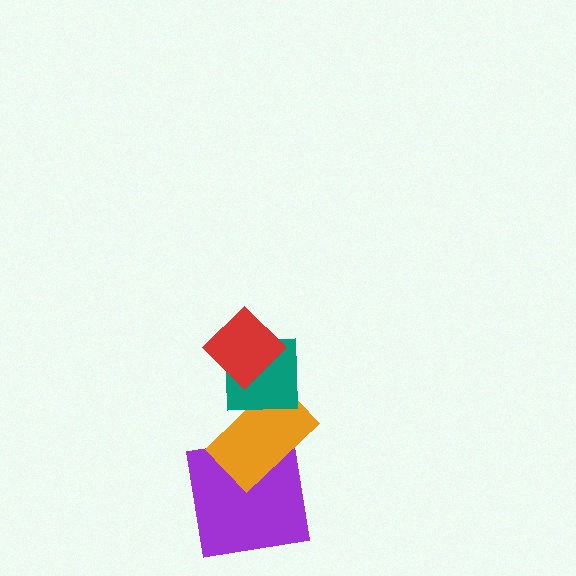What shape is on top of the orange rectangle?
The teal square is on top of the orange rectangle.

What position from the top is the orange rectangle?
The orange rectangle is 3rd from the top.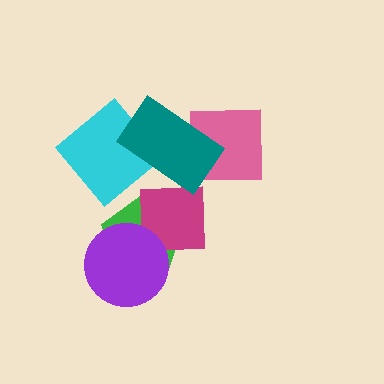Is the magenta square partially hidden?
Yes, it is partially covered by another shape.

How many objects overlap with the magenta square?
2 objects overlap with the magenta square.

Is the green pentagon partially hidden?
Yes, it is partially covered by another shape.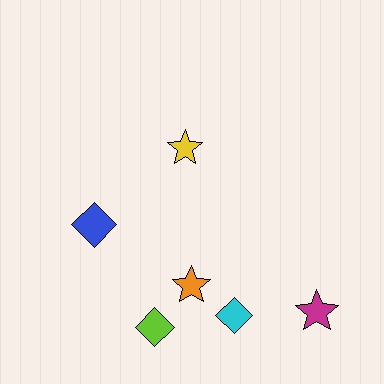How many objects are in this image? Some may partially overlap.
There are 6 objects.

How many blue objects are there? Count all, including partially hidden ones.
There is 1 blue object.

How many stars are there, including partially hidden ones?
There are 3 stars.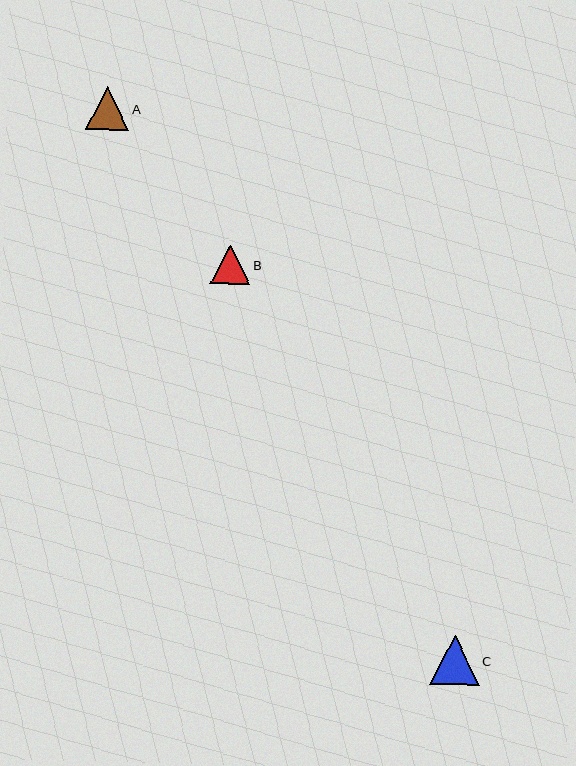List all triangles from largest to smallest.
From largest to smallest: C, A, B.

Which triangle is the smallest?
Triangle B is the smallest with a size of approximately 39 pixels.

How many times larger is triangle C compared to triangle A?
Triangle C is approximately 1.2 times the size of triangle A.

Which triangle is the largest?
Triangle C is the largest with a size of approximately 49 pixels.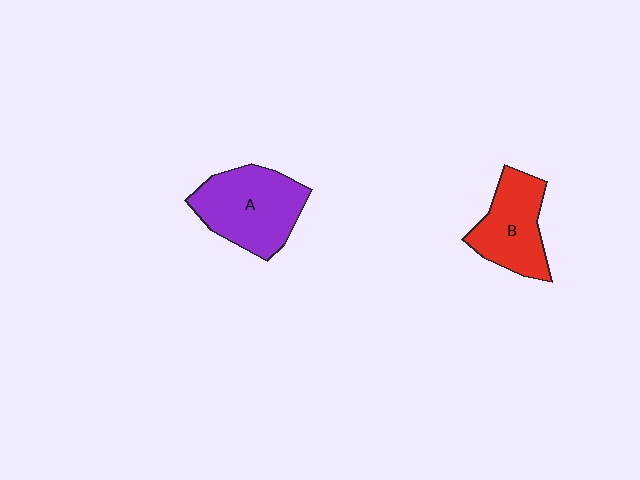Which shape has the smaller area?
Shape B (red).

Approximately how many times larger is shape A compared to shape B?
Approximately 1.3 times.